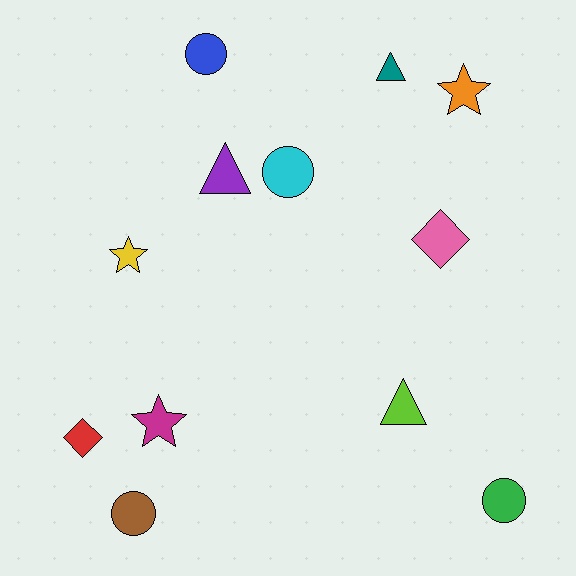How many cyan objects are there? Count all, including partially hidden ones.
There is 1 cyan object.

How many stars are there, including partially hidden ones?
There are 3 stars.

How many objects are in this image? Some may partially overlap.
There are 12 objects.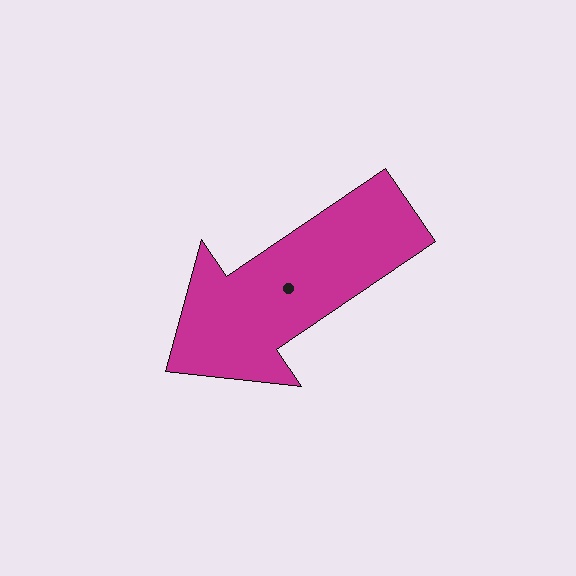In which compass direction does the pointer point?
Southwest.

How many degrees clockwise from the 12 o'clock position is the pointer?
Approximately 236 degrees.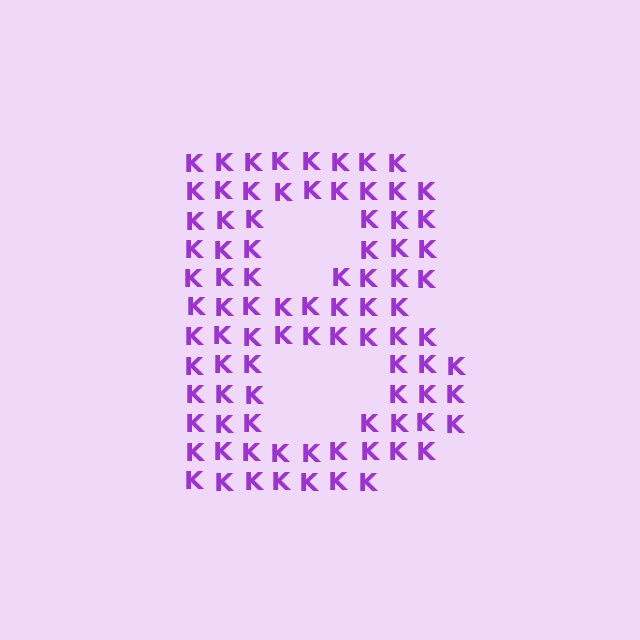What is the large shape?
The large shape is the letter B.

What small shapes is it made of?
It is made of small letter K's.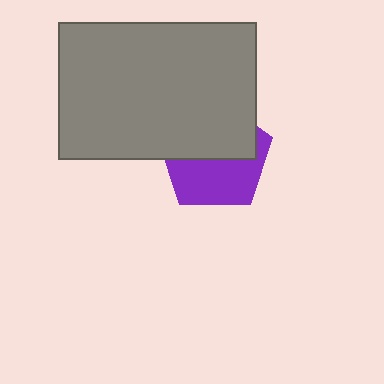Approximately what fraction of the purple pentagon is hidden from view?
Roughly 51% of the purple pentagon is hidden behind the gray rectangle.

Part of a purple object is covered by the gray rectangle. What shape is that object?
It is a pentagon.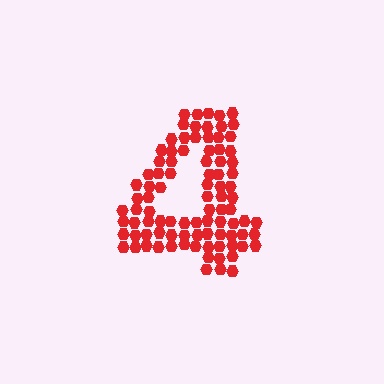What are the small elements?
The small elements are hexagons.